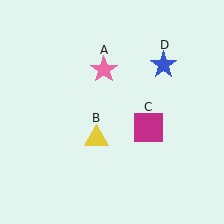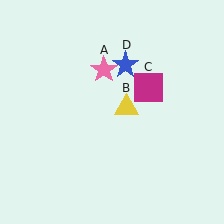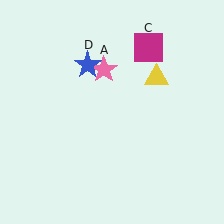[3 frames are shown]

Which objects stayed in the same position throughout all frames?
Pink star (object A) remained stationary.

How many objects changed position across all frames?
3 objects changed position: yellow triangle (object B), magenta square (object C), blue star (object D).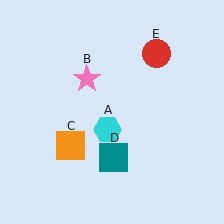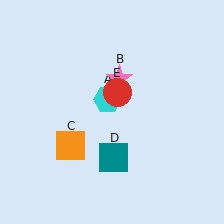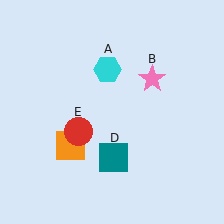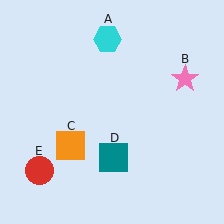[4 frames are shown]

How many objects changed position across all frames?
3 objects changed position: cyan hexagon (object A), pink star (object B), red circle (object E).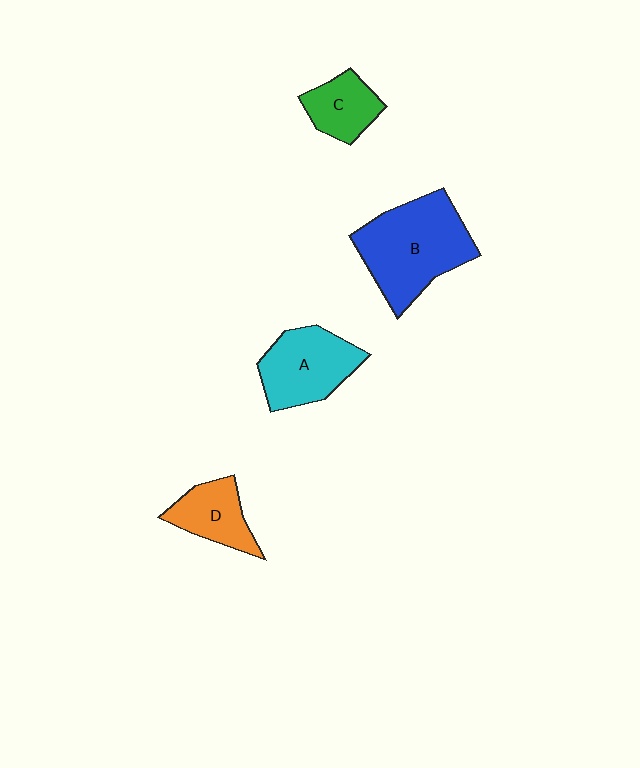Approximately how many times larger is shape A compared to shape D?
Approximately 1.4 times.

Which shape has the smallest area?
Shape C (green).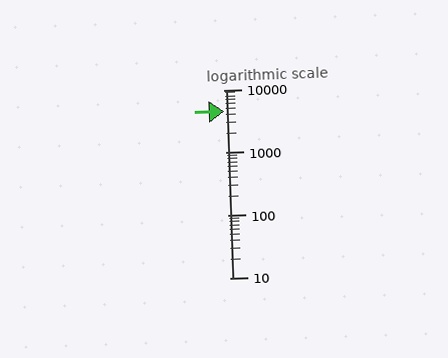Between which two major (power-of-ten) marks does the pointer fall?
The pointer is between 1000 and 10000.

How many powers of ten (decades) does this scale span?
The scale spans 3 decades, from 10 to 10000.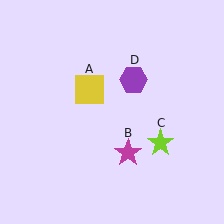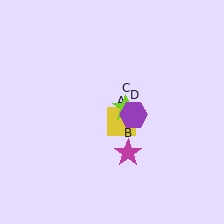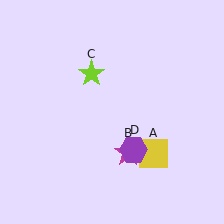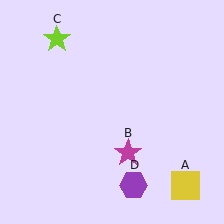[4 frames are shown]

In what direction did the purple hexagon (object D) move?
The purple hexagon (object D) moved down.